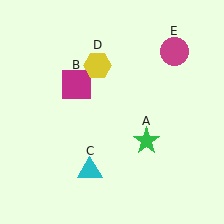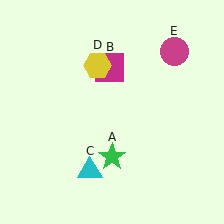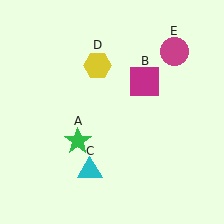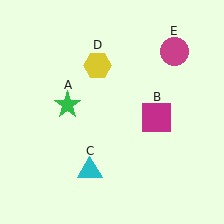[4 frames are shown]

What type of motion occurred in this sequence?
The green star (object A), magenta square (object B) rotated clockwise around the center of the scene.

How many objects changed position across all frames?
2 objects changed position: green star (object A), magenta square (object B).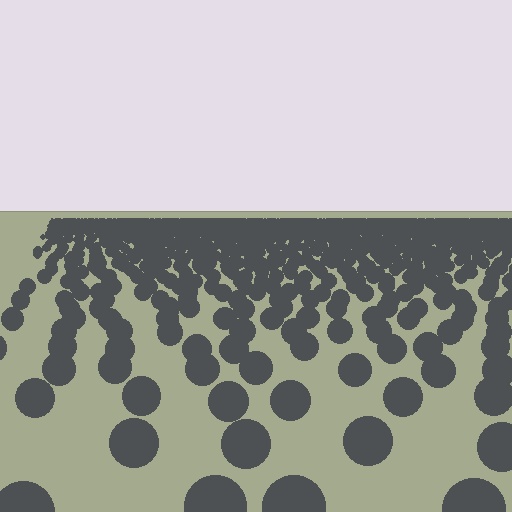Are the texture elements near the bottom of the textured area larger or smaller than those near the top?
Larger. Near the bottom, elements are closer to the viewer and appear at a bigger on-screen size.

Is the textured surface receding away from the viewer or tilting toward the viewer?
The surface is receding away from the viewer. Texture elements get smaller and denser toward the top.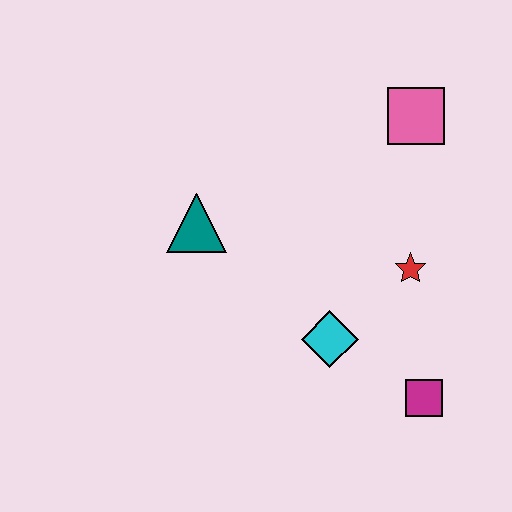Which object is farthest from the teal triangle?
The magenta square is farthest from the teal triangle.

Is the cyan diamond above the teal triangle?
No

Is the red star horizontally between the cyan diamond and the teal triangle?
No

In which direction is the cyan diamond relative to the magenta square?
The cyan diamond is to the left of the magenta square.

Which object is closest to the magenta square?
The cyan diamond is closest to the magenta square.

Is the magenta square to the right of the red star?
Yes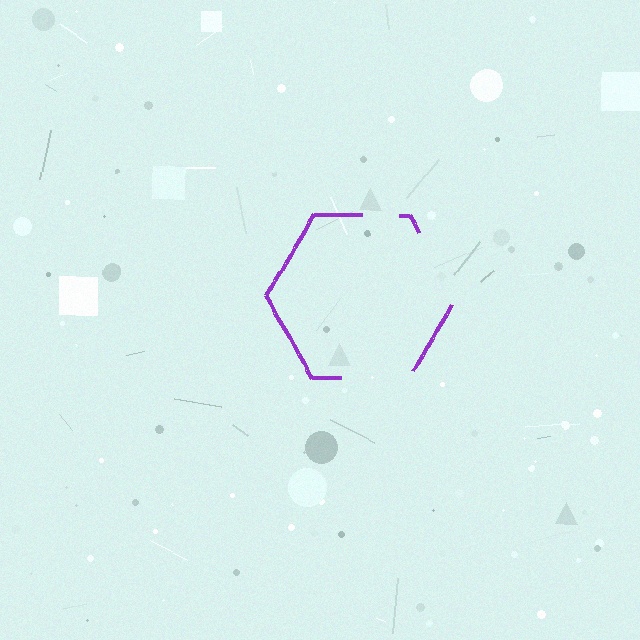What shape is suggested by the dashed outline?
The dashed outline suggests a hexagon.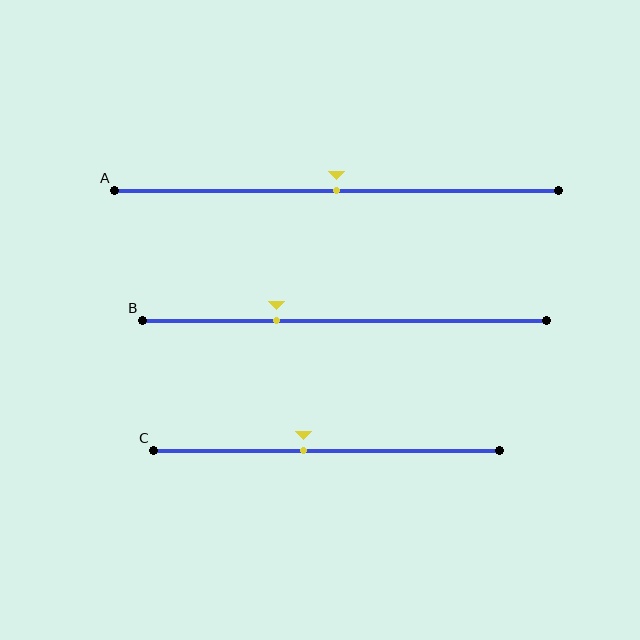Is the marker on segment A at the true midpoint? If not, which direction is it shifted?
Yes, the marker on segment A is at the true midpoint.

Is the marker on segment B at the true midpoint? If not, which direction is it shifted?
No, the marker on segment B is shifted to the left by about 17% of the segment length.